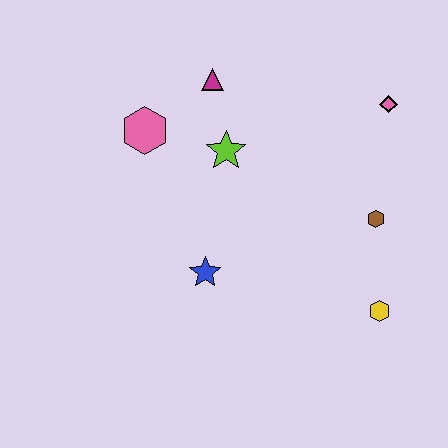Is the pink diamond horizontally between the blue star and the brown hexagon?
No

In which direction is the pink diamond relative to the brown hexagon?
The pink diamond is above the brown hexagon.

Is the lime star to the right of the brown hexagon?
No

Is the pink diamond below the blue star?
No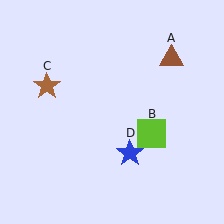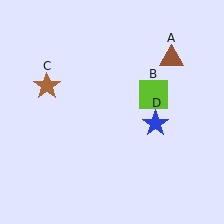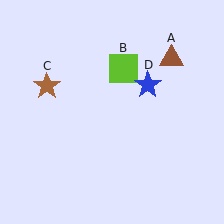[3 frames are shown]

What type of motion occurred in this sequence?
The lime square (object B), blue star (object D) rotated counterclockwise around the center of the scene.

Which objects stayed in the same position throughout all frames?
Brown triangle (object A) and brown star (object C) remained stationary.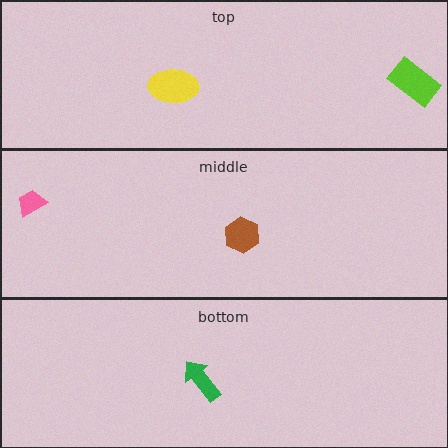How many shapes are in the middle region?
2.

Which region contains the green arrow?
The bottom region.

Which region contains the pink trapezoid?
The middle region.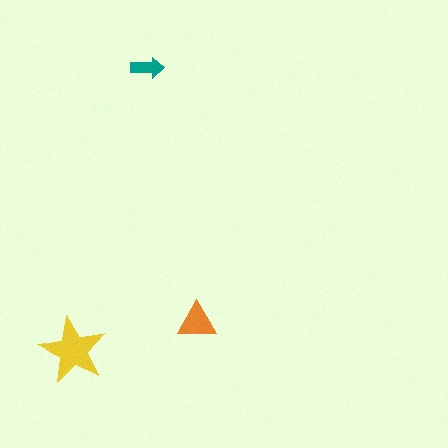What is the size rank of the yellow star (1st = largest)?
1st.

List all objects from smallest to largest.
The teal arrow, the orange triangle, the yellow star.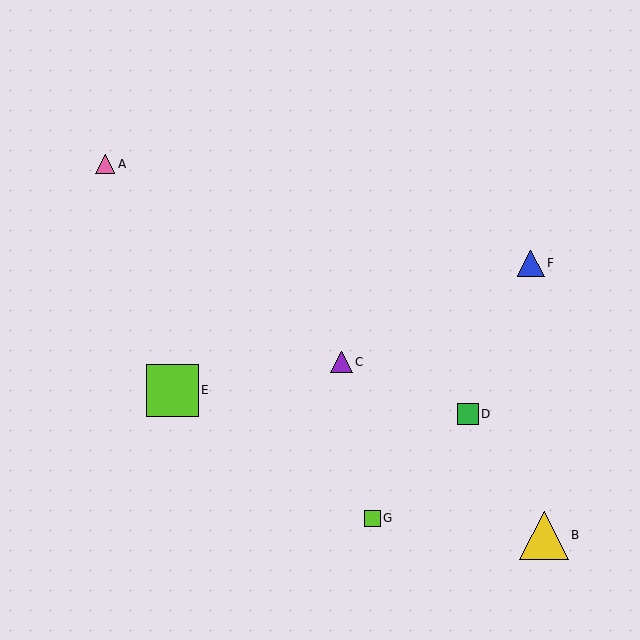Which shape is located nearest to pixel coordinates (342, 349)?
The purple triangle (labeled C) at (341, 362) is nearest to that location.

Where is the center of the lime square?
The center of the lime square is at (372, 518).